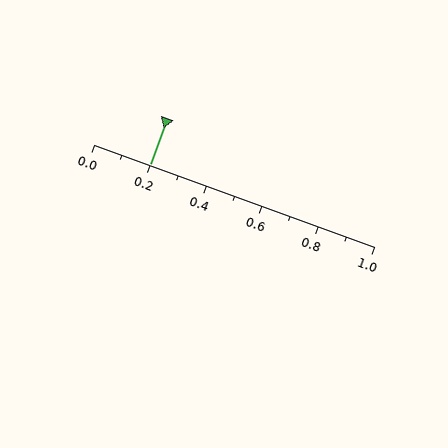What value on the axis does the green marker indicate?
The marker indicates approximately 0.2.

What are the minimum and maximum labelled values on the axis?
The axis runs from 0.0 to 1.0.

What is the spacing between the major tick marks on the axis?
The major ticks are spaced 0.2 apart.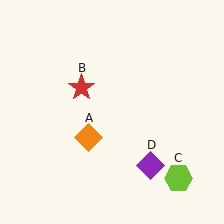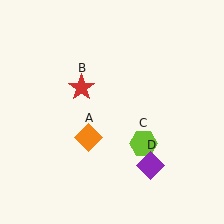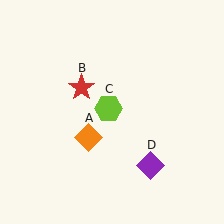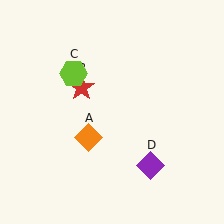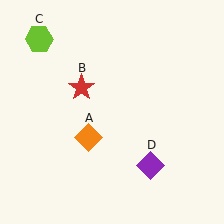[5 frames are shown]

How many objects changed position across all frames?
1 object changed position: lime hexagon (object C).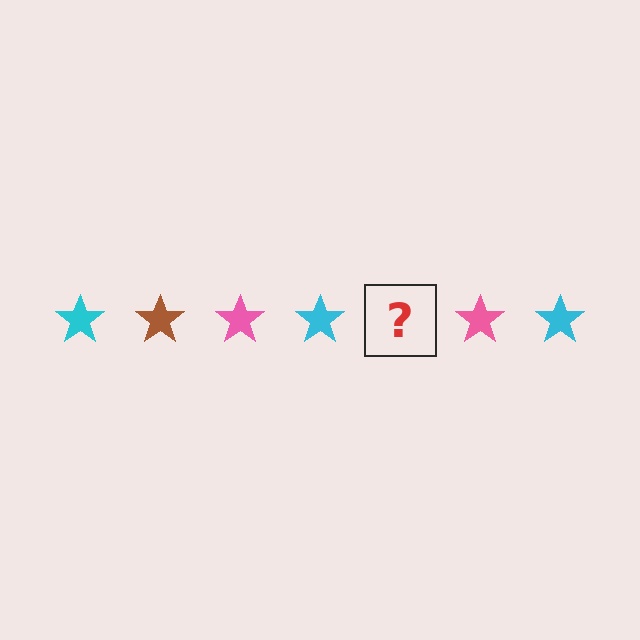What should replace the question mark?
The question mark should be replaced with a brown star.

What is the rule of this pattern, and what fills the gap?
The rule is that the pattern cycles through cyan, brown, pink stars. The gap should be filled with a brown star.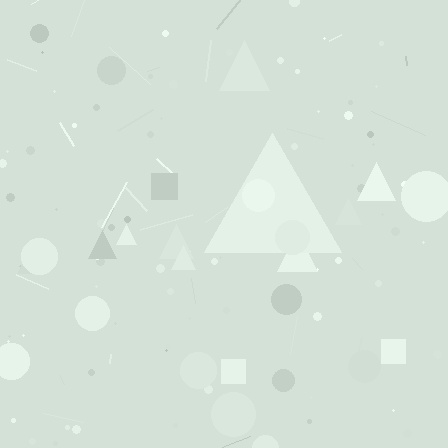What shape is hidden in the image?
A triangle is hidden in the image.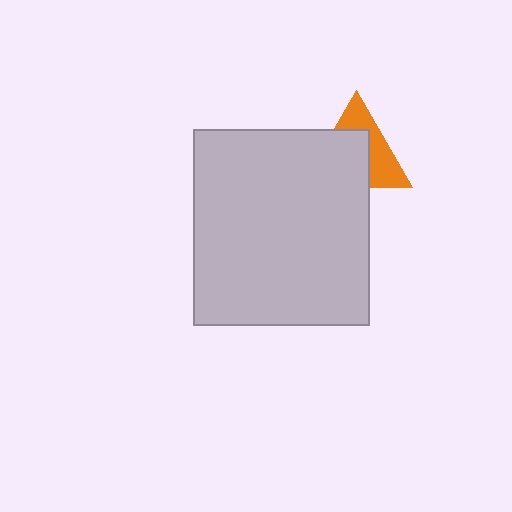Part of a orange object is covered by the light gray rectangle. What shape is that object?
It is a triangle.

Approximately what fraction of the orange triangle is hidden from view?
Roughly 55% of the orange triangle is hidden behind the light gray rectangle.